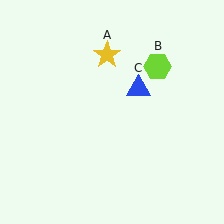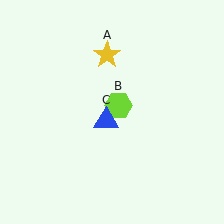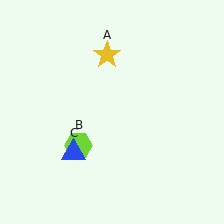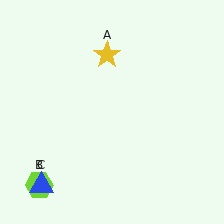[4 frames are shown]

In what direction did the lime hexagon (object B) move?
The lime hexagon (object B) moved down and to the left.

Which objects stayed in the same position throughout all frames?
Yellow star (object A) remained stationary.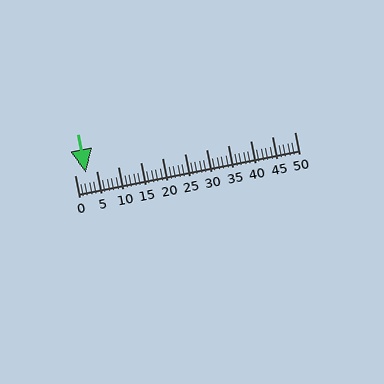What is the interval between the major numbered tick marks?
The major tick marks are spaced 5 units apart.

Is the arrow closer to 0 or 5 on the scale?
The arrow is closer to 5.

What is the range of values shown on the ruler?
The ruler shows values from 0 to 50.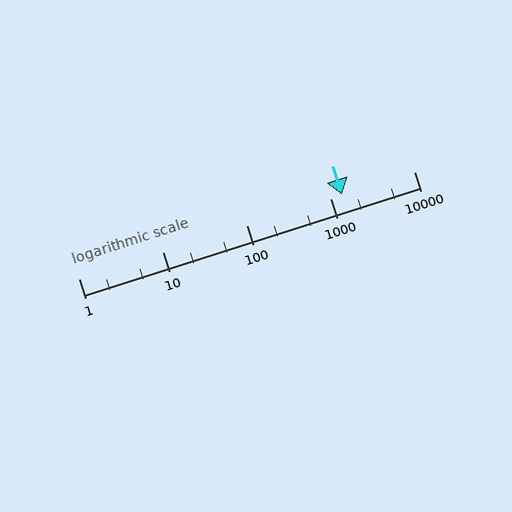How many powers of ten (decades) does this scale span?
The scale spans 4 decades, from 1 to 10000.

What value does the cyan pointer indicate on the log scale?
The pointer indicates approximately 1400.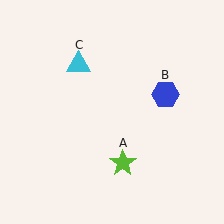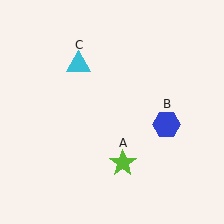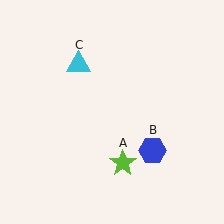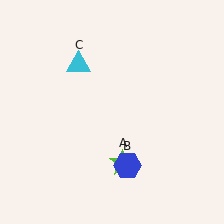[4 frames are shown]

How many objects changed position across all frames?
1 object changed position: blue hexagon (object B).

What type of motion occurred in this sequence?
The blue hexagon (object B) rotated clockwise around the center of the scene.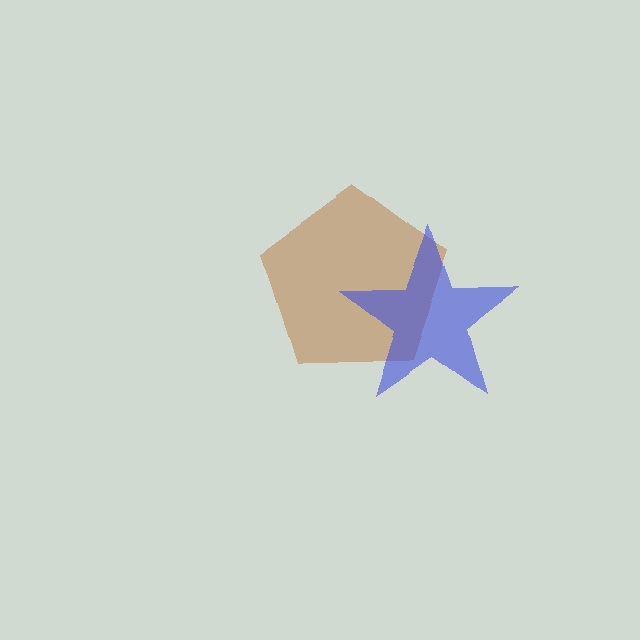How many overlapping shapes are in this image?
There are 2 overlapping shapes in the image.